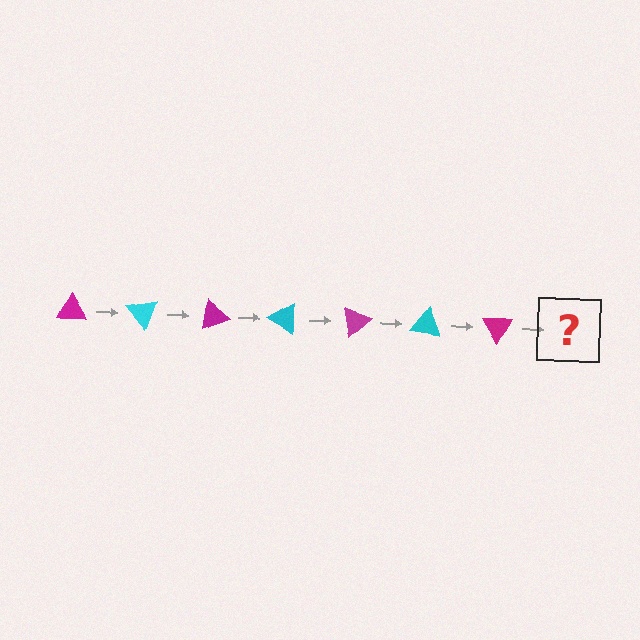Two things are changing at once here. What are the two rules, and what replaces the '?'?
The two rules are that it rotates 50 degrees each step and the color cycles through magenta and cyan. The '?' should be a cyan triangle, rotated 350 degrees from the start.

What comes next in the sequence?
The next element should be a cyan triangle, rotated 350 degrees from the start.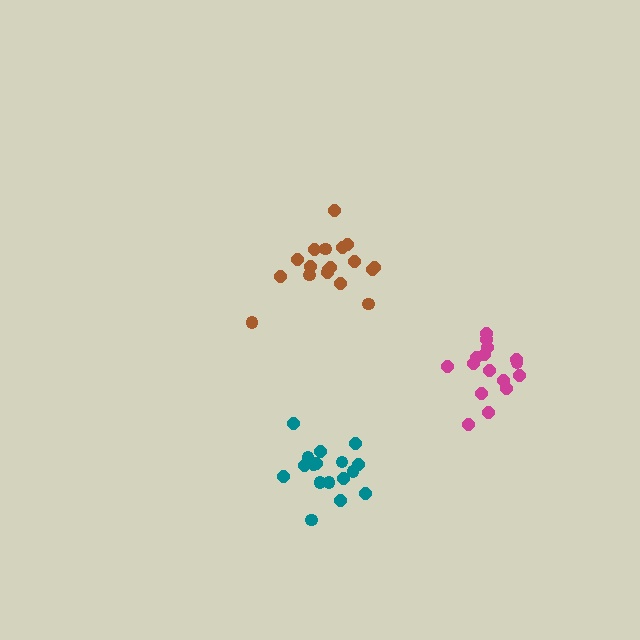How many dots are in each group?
Group 1: 16 dots, Group 2: 18 dots, Group 3: 17 dots (51 total).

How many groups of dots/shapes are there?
There are 3 groups.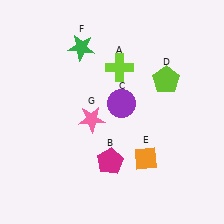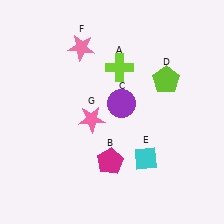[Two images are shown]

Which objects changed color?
E changed from orange to cyan. F changed from green to pink.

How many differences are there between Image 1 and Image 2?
There are 2 differences between the two images.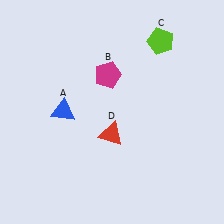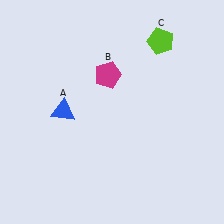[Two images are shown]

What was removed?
The red triangle (D) was removed in Image 2.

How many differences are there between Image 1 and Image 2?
There is 1 difference between the two images.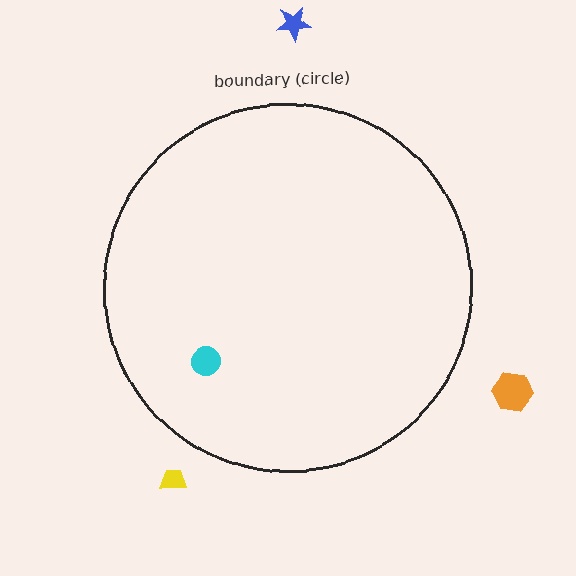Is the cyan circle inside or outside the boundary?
Inside.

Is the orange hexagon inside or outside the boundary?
Outside.